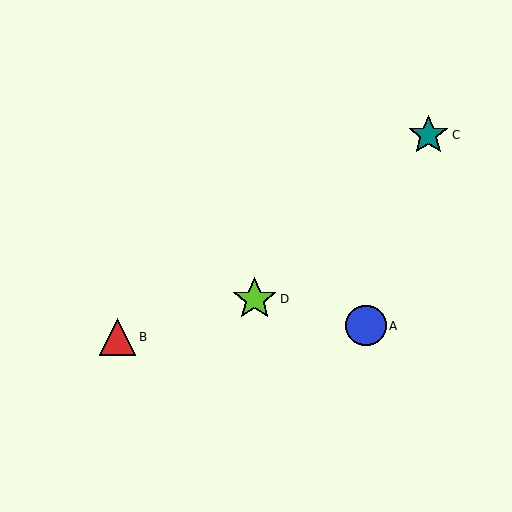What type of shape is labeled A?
Shape A is a blue circle.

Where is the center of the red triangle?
The center of the red triangle is at (118, 337).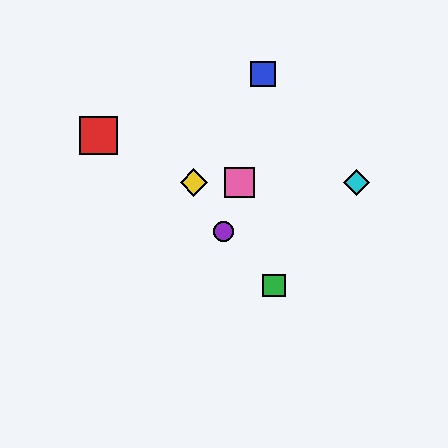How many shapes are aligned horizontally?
4 shapes (the yellow diamond, the orange circle, the cyan diamond, the pink square) are aligned horizontally.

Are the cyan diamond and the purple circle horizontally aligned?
No, the cyan diamond is at y≈182 and the purple circle is at y≈232.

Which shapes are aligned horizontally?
The yellow diamond, the orange circle, the cyan diamond, the pink square are aligned horizontally.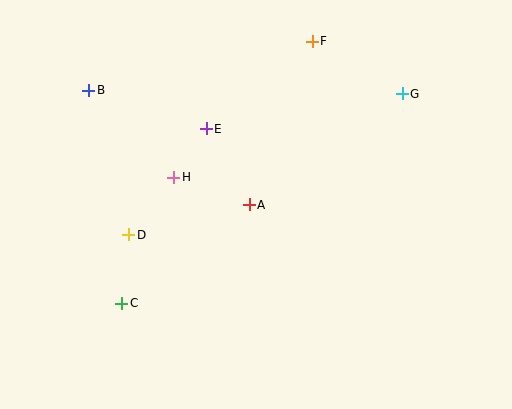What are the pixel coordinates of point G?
Point G is at (402, 94).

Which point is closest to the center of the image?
Point A at (249, 205) is closest to the center.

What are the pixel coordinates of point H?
Point H is at (174, 177).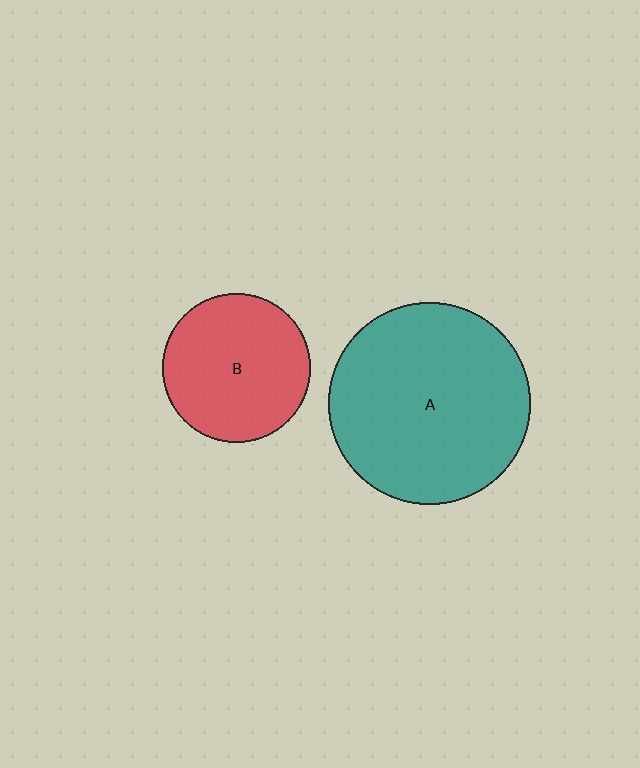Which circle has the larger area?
Circle A (teal).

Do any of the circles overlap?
No, none of the circles overlap.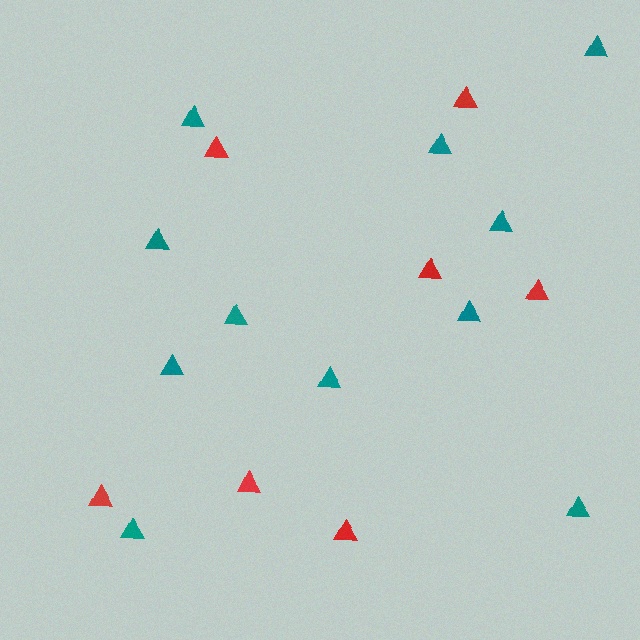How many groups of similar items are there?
There are 2 groups: one group of red triangles (7) and one group of teal triangles (11).